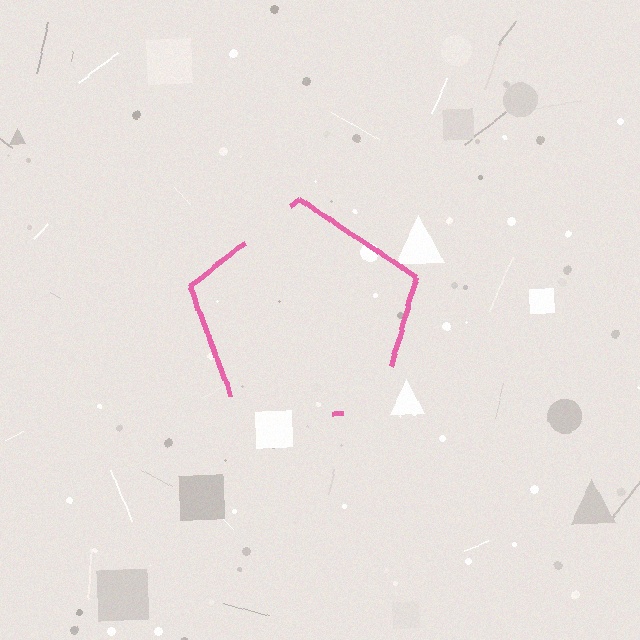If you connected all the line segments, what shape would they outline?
They would outline a pentagon.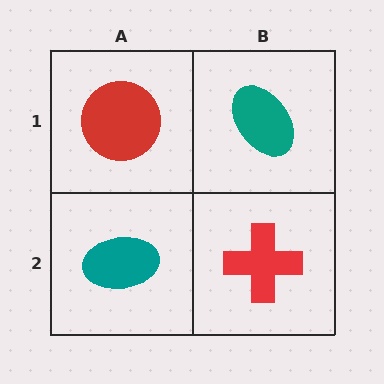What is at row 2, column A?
A teal ellipse.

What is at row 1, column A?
A red circle.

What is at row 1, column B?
A teal ellipse.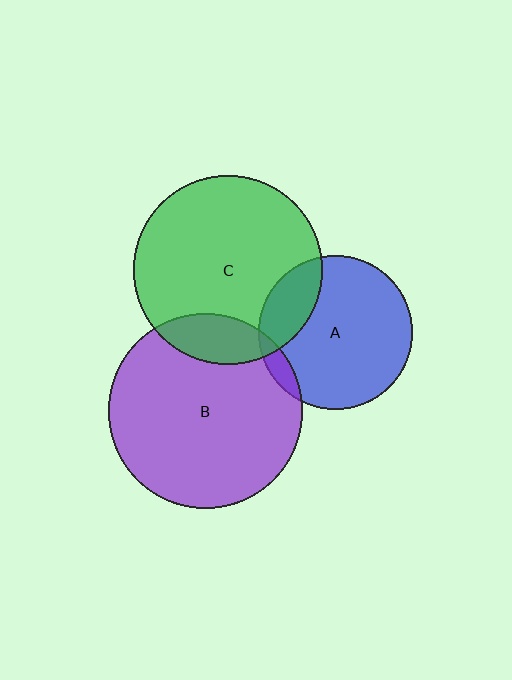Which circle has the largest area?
Circle B (purple).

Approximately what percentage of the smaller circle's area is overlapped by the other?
Approximately 20%.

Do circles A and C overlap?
Yes.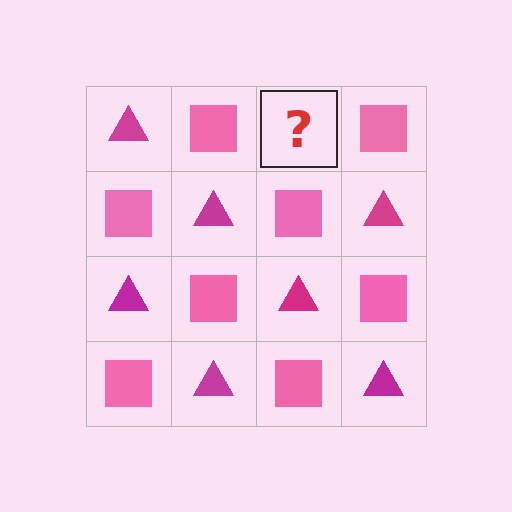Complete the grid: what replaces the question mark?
The question mark should be replaced with a magenta triangle.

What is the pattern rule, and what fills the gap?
The rule is that it alternates magenta triangle and pink square in a checkerboard pattern. The gap should be filled with a magenta triangle.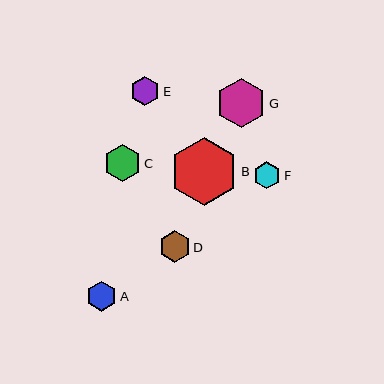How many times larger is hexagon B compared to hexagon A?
Hexagon B is approximately 2.3 times the size of hexagon A.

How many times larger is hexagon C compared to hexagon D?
Hexagon C is approximately 1.2 times the size of hexagon D.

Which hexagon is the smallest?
Hexagon F is the smallest with a size of approximately 27 pixels.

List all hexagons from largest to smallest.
From largest to smallest: B, G, C, D, A, E, F.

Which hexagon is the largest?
Hexagon B is the largest with a size of approximately 68 pixels.